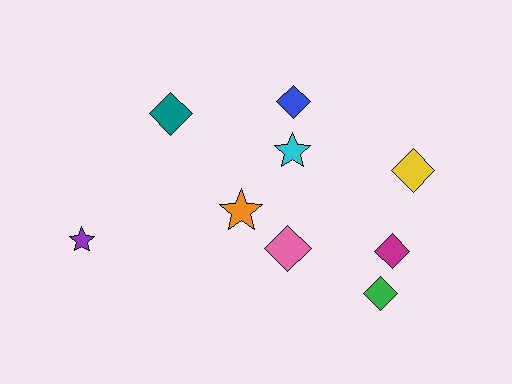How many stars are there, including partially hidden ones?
There are 3 stars.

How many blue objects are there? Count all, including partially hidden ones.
There is 1 blue object.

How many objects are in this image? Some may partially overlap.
There are 9 objects.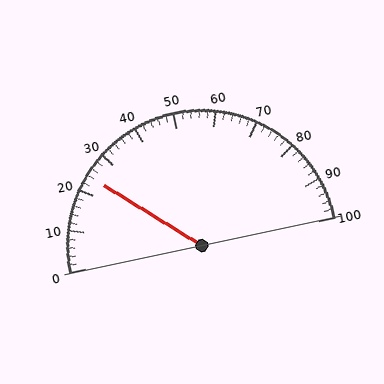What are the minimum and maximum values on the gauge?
The gauge ranges from 0 to 100.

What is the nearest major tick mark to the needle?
The nearest major tick mark is 20.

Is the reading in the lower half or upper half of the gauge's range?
The reading is in the lower half of the range (0 to 100).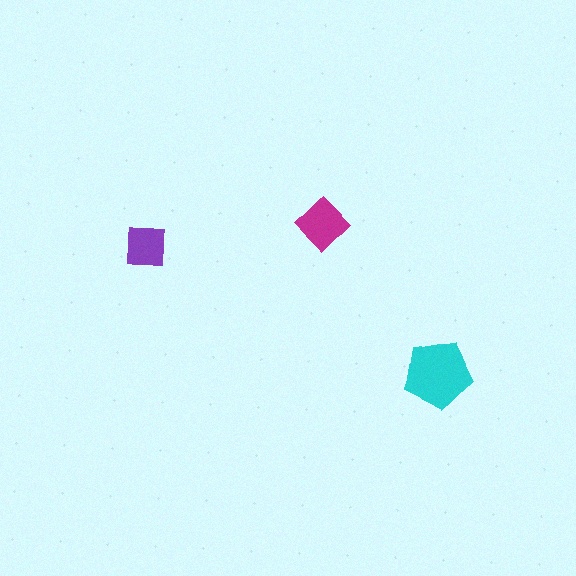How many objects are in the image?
There are 3 objects in the image.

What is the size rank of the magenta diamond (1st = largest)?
2nd.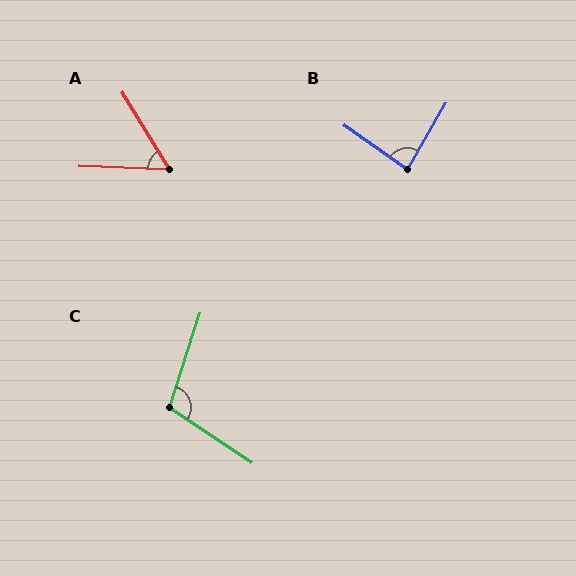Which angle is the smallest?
A, at approximately 56 degrees.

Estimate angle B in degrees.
Approximately 85 degrees.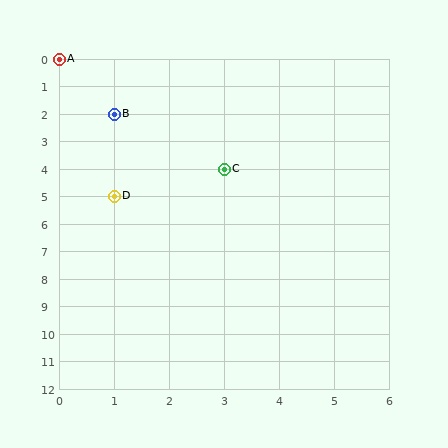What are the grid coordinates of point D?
Point D is at grid coordinates (1, 5).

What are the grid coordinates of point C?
Point C is at grid coordinates (3, 4).